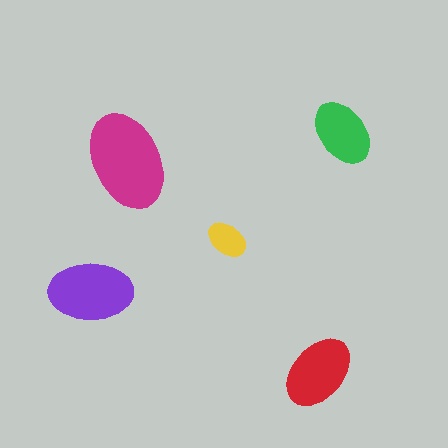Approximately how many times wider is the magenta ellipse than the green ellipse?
About 1.5 times wider.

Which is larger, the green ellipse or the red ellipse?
The red one.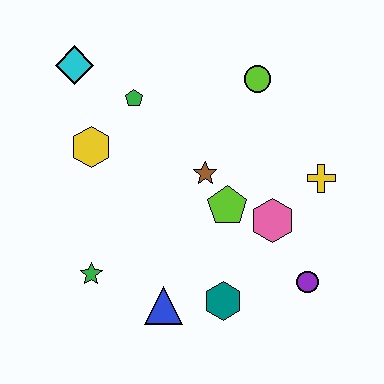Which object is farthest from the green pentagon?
The purple circle is farthest from the green pentagon.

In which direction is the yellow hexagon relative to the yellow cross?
The yellow hexagon is to the left of the yellow cross.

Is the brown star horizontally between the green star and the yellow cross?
Yes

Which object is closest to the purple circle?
The pink hexagon is closest to the purple circle.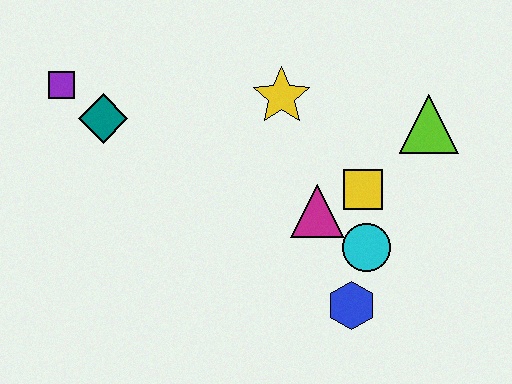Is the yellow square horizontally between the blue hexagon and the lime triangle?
Yes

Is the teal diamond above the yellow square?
Yes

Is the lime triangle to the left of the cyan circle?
No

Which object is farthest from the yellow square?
The purple square is farthest from the yellow square.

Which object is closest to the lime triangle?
The yellow square is closest to the lime triangle.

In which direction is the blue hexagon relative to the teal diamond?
The blue hexagon is to the right of the teal diamond.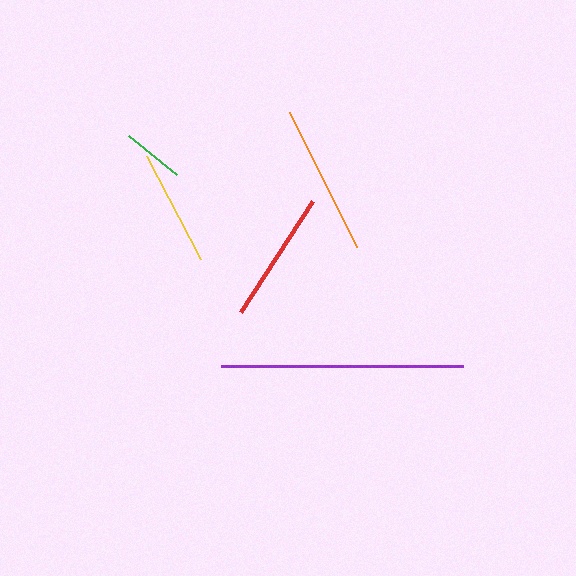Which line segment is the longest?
The purple line is the longest at approximately 243 pixels.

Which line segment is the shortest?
The green line is the shortest at approximately 62 pixels.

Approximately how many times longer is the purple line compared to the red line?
The purple line is approximately 1.8 times the length of the red line.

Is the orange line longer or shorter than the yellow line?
The orange line is longer than the yellow line.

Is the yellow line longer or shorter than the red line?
The red line is longer than the yellow line.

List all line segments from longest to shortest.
From longest to shortest: purple, orange, red, yellow, green.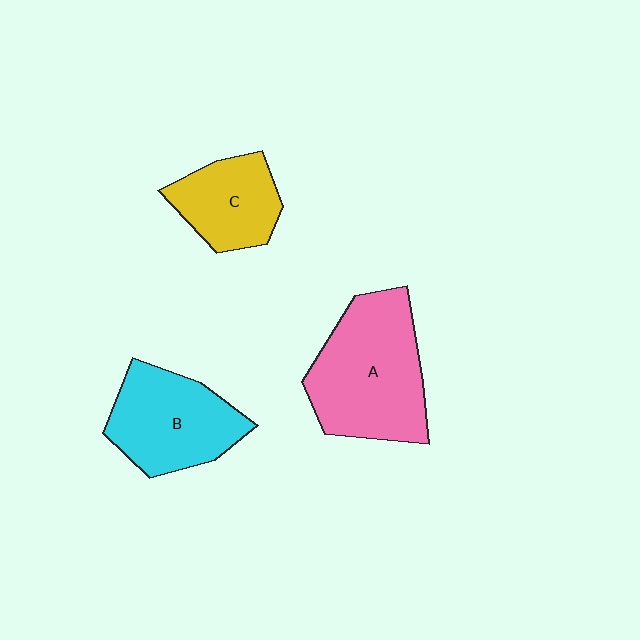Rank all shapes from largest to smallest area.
From largest to smallest: A (pink), B (cyan), C (yellow).